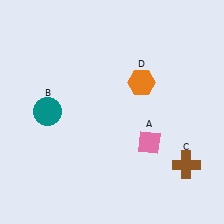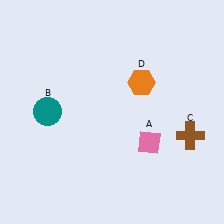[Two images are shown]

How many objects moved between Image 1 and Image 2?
1 object moved between the two images.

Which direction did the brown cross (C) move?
The brown cross (C) moved up.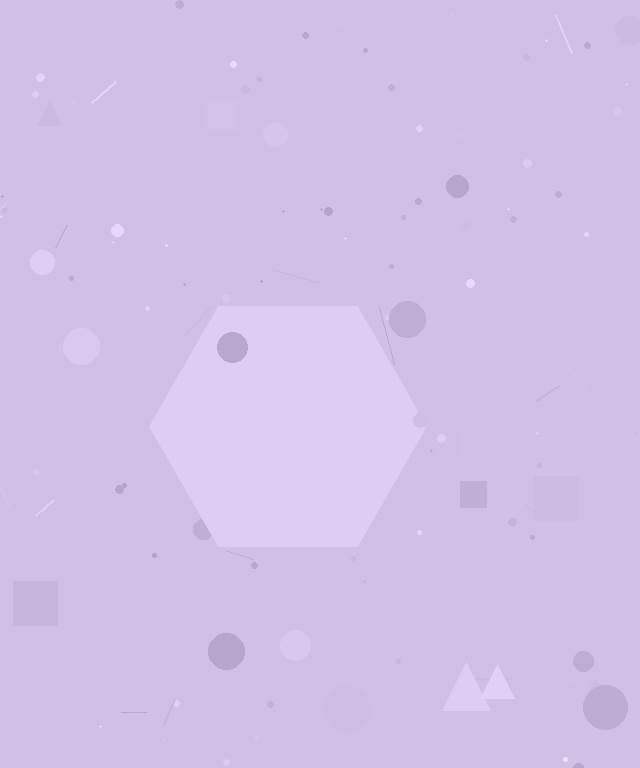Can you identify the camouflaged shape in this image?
The camouflaged shape is a hexagon.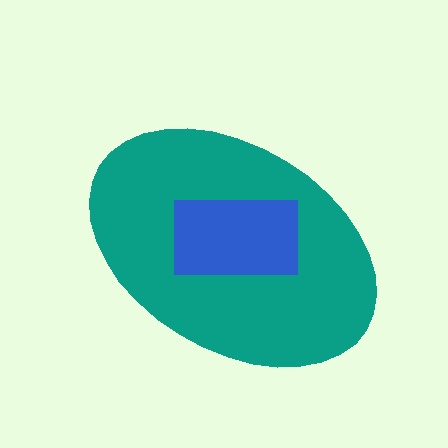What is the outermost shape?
The teal ellipse.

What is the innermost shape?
The blue rectangle.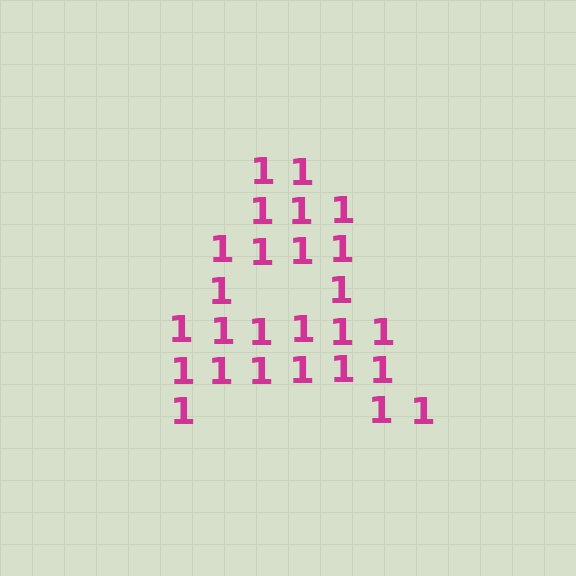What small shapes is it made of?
It is made of small digit 1's.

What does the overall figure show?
The overall figure shows the letter A.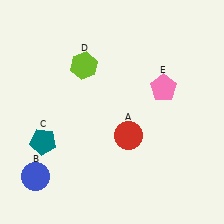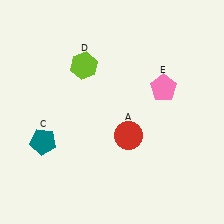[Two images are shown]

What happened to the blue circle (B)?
The blue circle (B) was removed in Image 2. It was in the bottom-left area of Image 1.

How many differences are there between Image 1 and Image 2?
There is 1 difference between the two images.